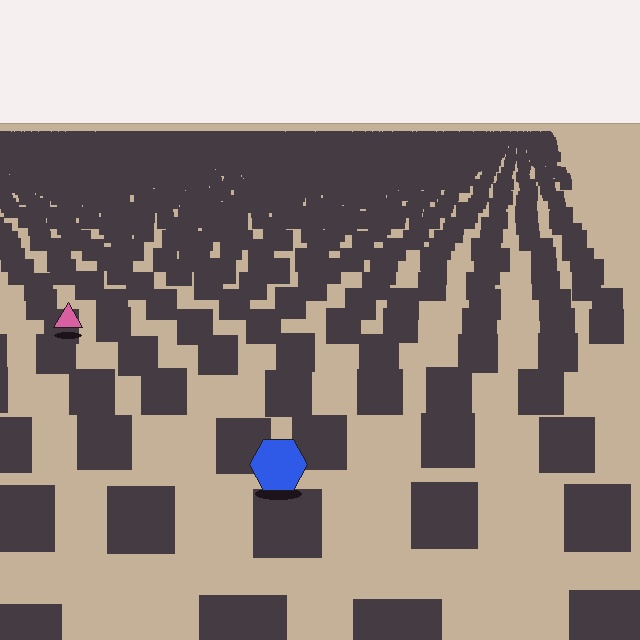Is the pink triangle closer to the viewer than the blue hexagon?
No. The blue hexagon is closer — you can tell from the texture gradient: the ground texture is coarser near it.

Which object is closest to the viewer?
The blue hexagon is closest. The texture marks near it are larger and more spread out.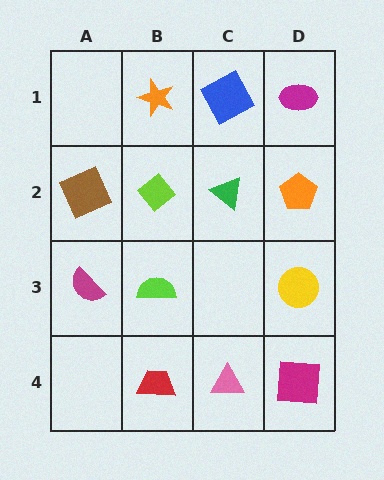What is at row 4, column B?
A red trapezoid.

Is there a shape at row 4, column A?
No, that cell is empty.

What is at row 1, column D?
A magenta ellipse.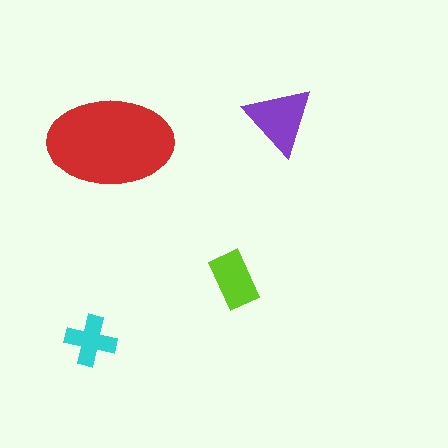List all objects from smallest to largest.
The cyan cross, the lime rectangle, the purple triangle, the red ellipse.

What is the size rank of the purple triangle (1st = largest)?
2nd.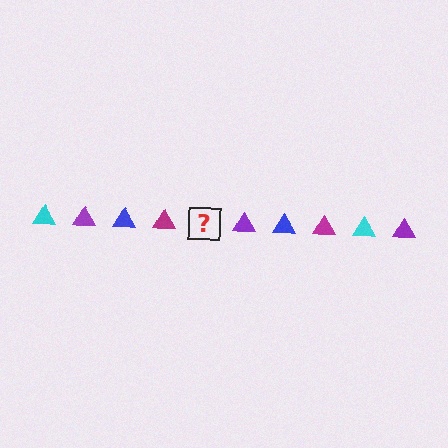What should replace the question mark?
The question mark should be replaced with a cyan triangle.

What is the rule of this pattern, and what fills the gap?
The rule is that the pattern cycles through cyan, purple, blue, magenta triangles. The gap should be filled with a cyan triangle.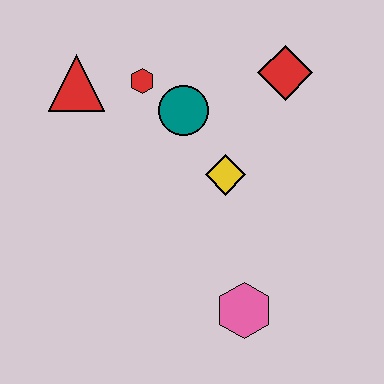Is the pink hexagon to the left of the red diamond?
Yes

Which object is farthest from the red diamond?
The pink hexagon is farthest from the red diamond.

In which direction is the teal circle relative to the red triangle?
The teal circle is to the right of the red triangle.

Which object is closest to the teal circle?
The red hexagon is closest to the teal circle.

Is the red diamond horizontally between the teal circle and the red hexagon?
No